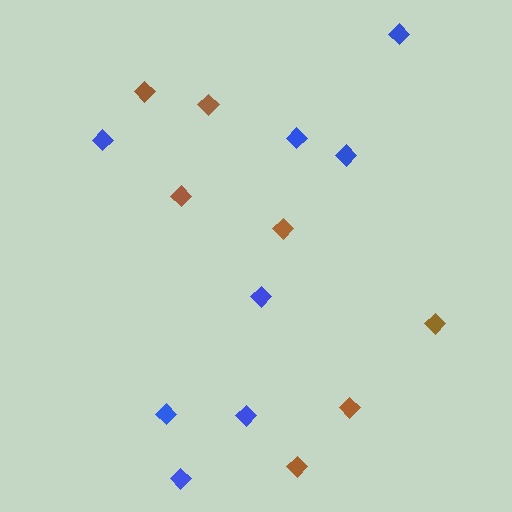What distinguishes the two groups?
There are 2 groups: one group of brown diamonds (7) and one group of blue diamonds (8).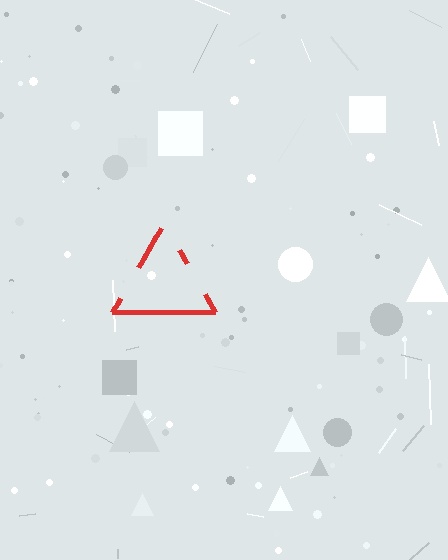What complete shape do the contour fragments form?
The contour fragments form a triangle.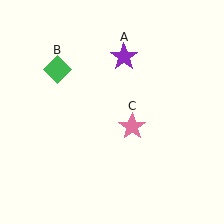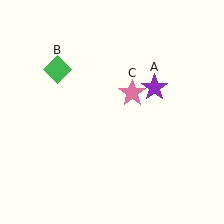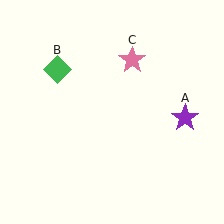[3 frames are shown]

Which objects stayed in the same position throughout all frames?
Green diamond (object B) remained stationary.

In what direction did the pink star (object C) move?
The pink star (object C) moved up.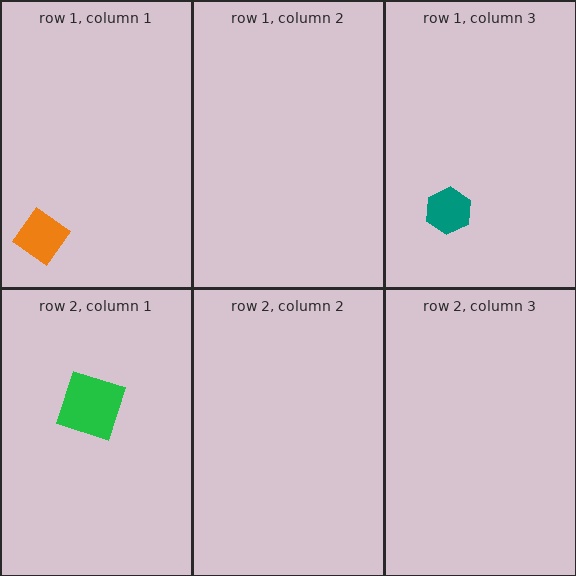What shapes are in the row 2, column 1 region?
The green square.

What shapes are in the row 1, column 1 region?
The orange diamond.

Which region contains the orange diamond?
The row 1, column 1 region.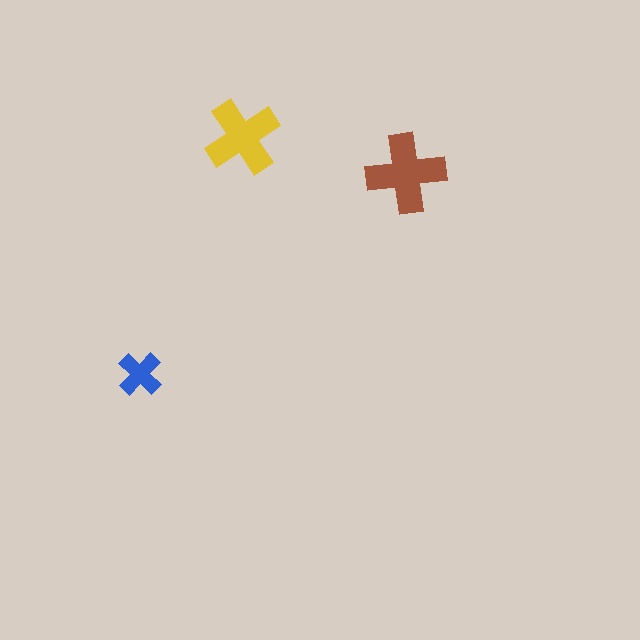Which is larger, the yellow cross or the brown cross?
The brown one.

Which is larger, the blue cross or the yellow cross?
The yellow one.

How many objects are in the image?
There are 3 objects in the image.